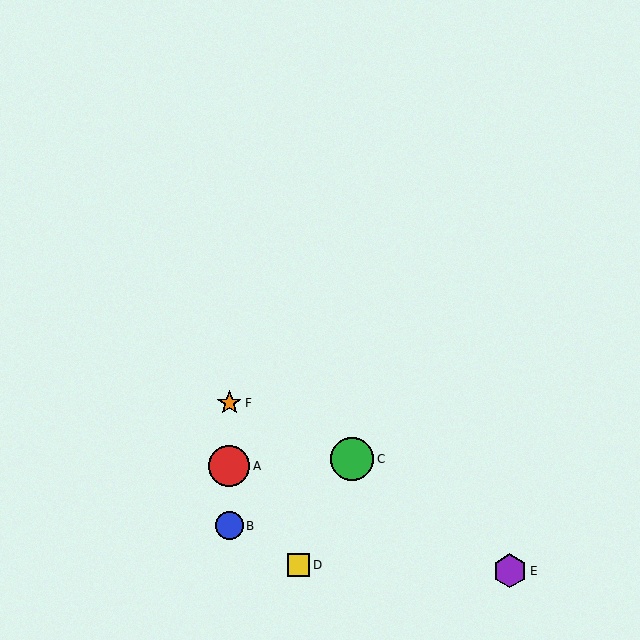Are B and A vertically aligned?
Yes, both are at x≈229.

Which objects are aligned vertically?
Objects A, B, F are aligned vertically.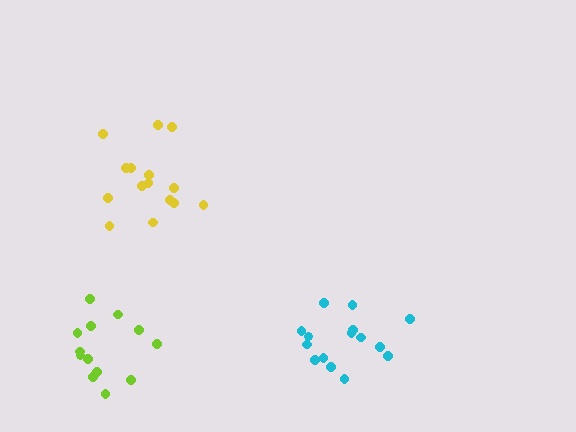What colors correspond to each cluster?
The clusters are colored: cyan, yellow, lime.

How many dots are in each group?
Group 1: 15 dots, Group 2: 15 dots, Group 3: 13 dots (43 total).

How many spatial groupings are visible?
There are 3 spatial groupings.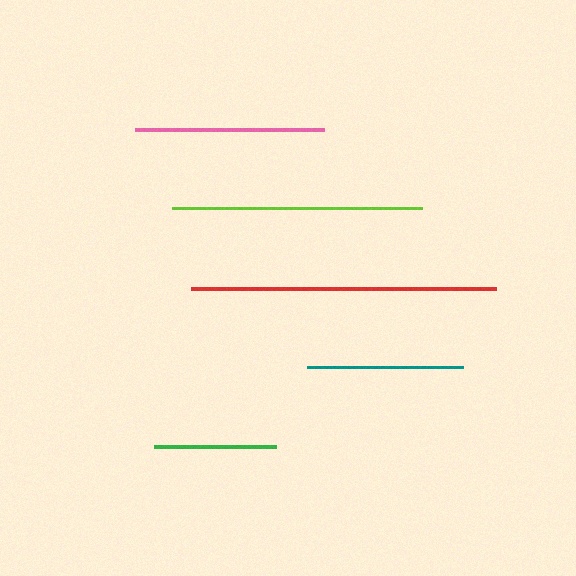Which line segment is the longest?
The red line is the longest at approximately 305 pixels.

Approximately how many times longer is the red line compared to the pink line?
The red line is approximately 1.6 times the length of the pink line.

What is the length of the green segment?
The green segment is approximately 122 pixels long.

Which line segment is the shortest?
The green line is the shortest at approximately 122 pixels.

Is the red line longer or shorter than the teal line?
The red line is longer than the teal line.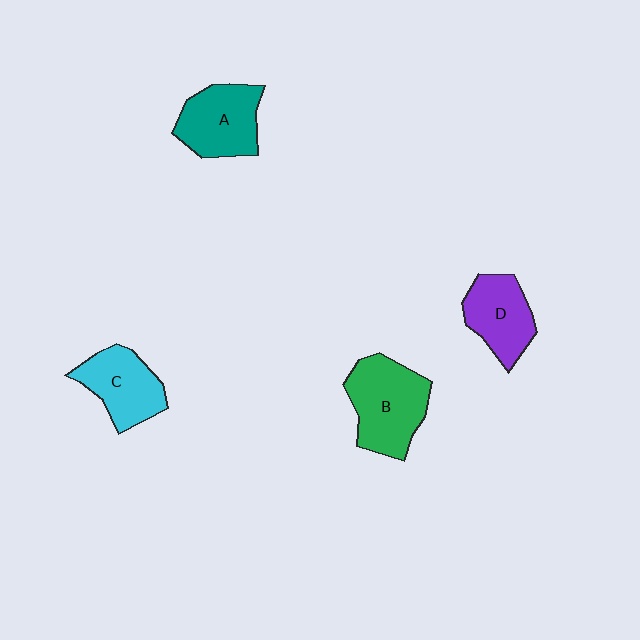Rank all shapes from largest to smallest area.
From largest to smallest: B (green), A (teal), C (cyan), D (purple).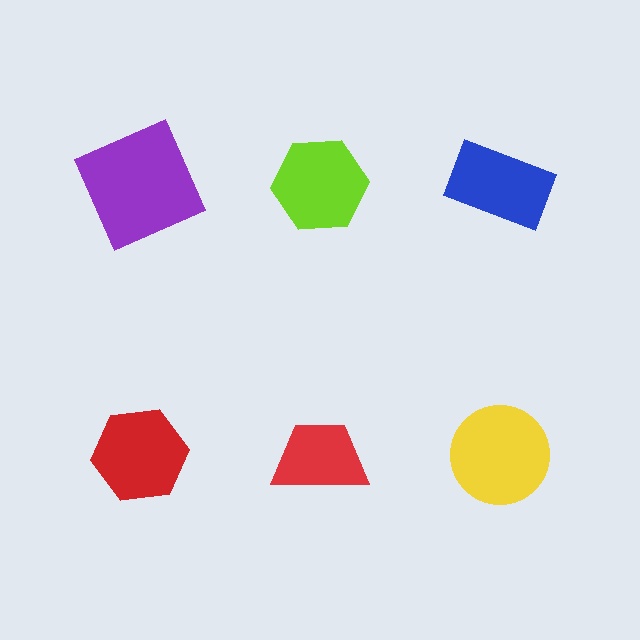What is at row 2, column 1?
A red hexagon.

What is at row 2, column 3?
A yellow circle.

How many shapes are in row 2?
3 shapes.